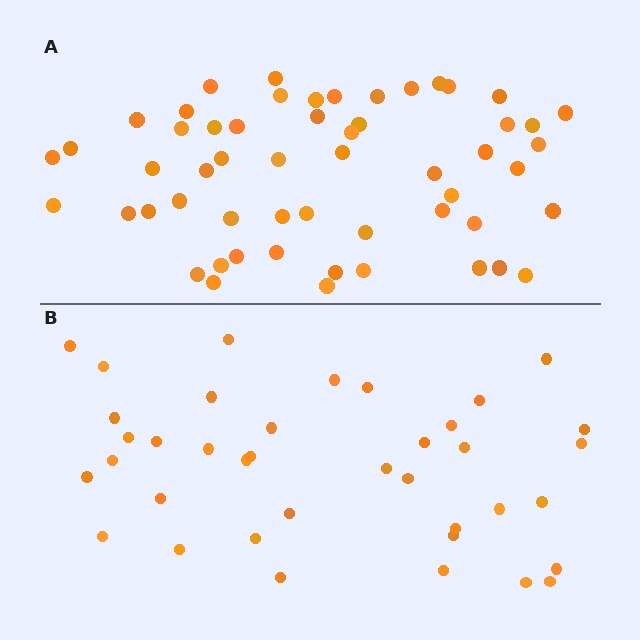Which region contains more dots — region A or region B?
Region A (the top region) has more dots.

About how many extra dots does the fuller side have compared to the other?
Region A has approximately 15 more dots than region B.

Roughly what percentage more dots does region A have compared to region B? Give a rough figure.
About 45% more.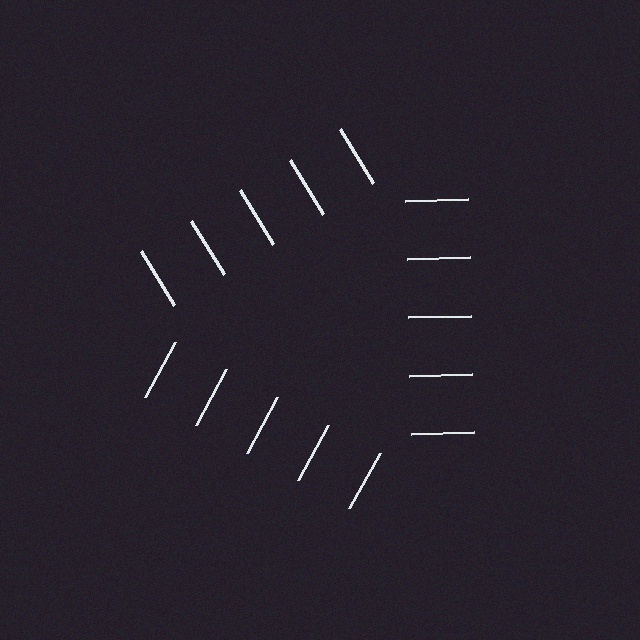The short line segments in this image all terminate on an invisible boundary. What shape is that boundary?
An illusory triangle — the line segments terminate on its edges but no continuous stroke is drawn.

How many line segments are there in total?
15 — 5 along each of the 3 edges.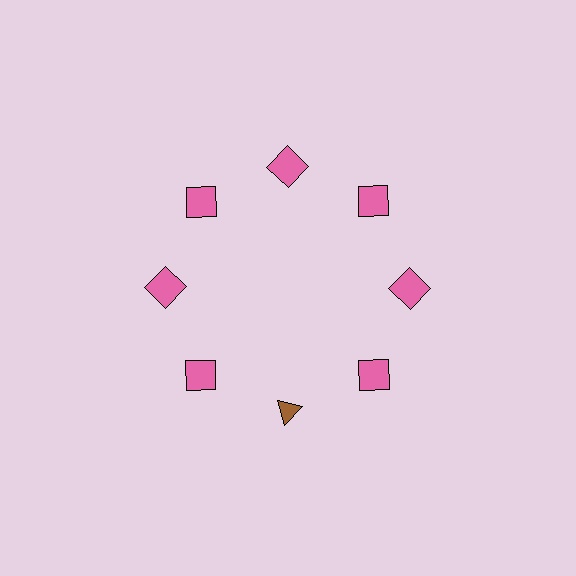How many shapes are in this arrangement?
There are 8 shapes arranged in a ring pattern.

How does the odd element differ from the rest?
It differs in both color (brown instead of pink) and shape (triangle instead of square).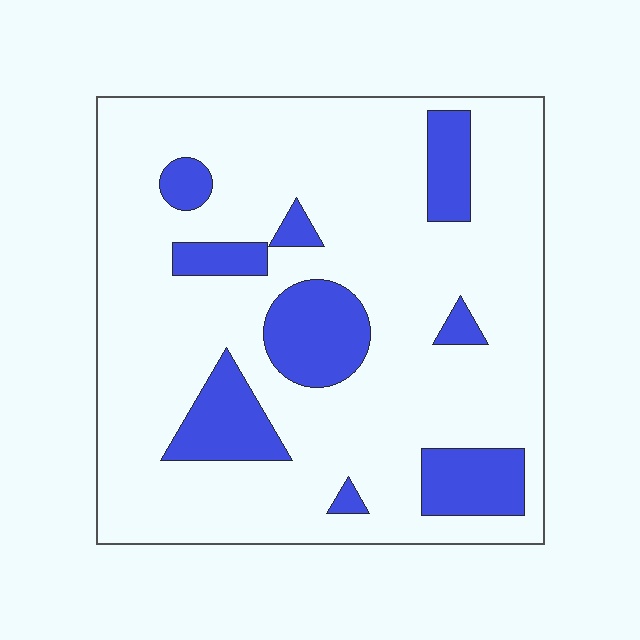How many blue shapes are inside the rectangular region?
9.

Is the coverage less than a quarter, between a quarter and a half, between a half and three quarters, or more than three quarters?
Less than a quarter.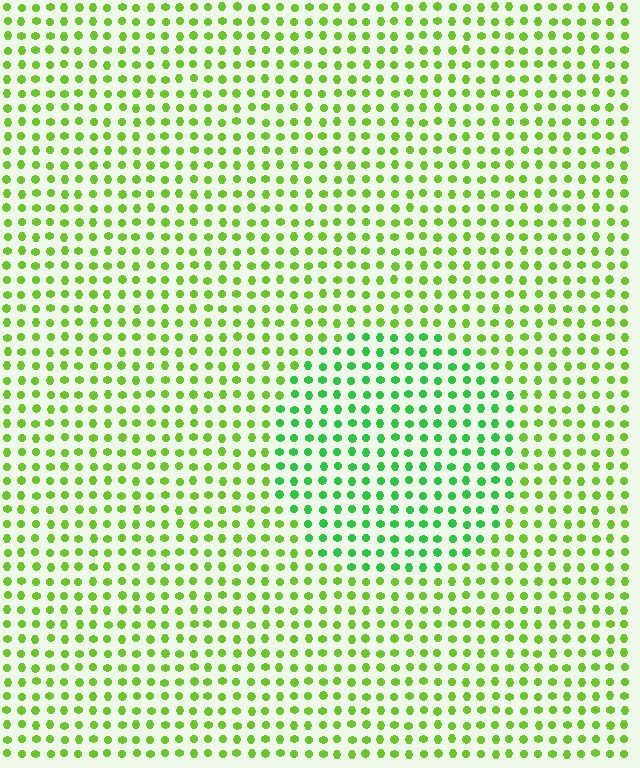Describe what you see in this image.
The image is filled with small lime elements in a uniform arrangement. A circle-shaped region is visible where the elements are tinted to a slightly different hue, forming a subtle color boundary.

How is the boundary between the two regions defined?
The boundary is defined purely by a slight shift in hue (about 34 degrees). Spacing, size, and orientation are identical on both sides.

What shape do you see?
I see a circle.